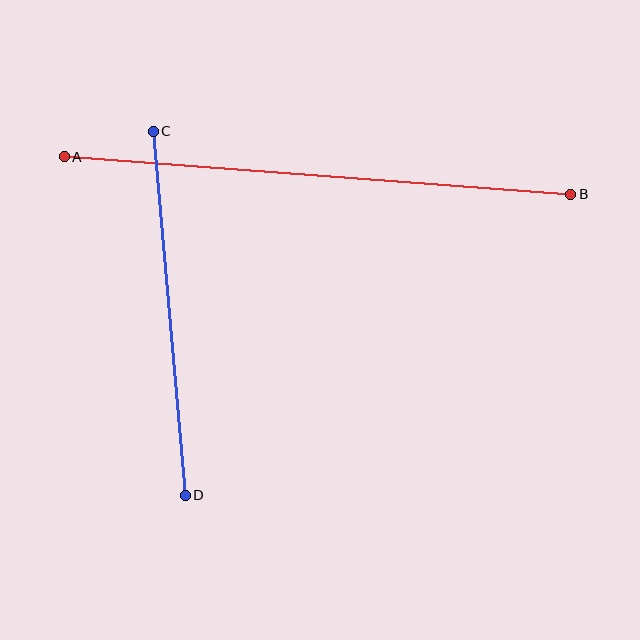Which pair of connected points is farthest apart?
Points A and B are farthest apart.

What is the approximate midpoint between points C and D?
The midpoint is at approximately (169, 313) pixels.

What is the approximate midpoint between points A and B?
The midpoint is at approximately (318, 176) pixels.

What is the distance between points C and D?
The distance is approximately 365 pixels.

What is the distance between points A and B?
The distance is approximately 508 pixels.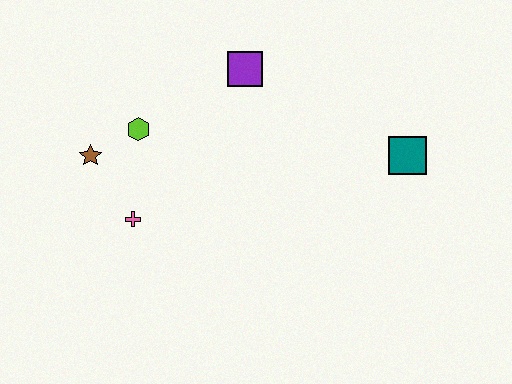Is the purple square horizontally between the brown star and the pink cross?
No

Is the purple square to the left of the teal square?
Yes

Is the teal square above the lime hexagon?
No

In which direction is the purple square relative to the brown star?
The purple square is to the right of the brown star.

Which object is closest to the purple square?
The lime hexagon is closest to the purple square.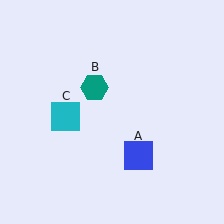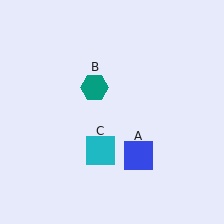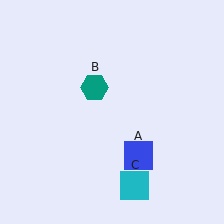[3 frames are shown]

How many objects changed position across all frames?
1 object changed position: cyan square (object C).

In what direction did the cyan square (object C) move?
The cyan square (object C) moved down and to the right.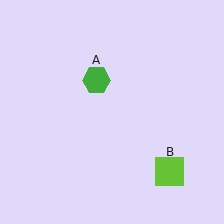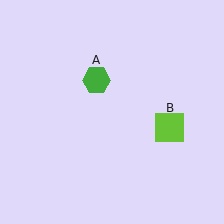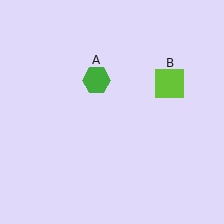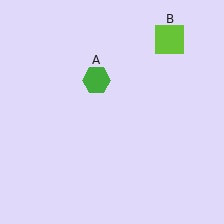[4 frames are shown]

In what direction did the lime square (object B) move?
The lime square (object B) moved up.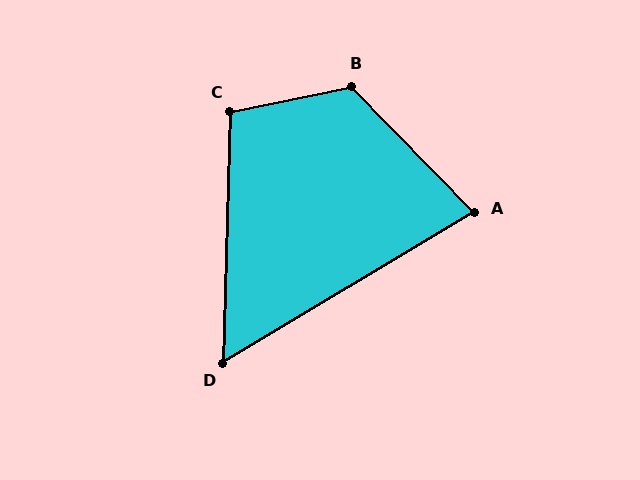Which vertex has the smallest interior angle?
D, at approximately 58 degrees.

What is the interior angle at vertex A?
Approximately 77 degrees (acute).